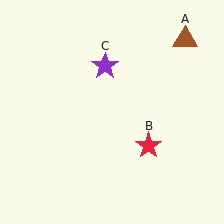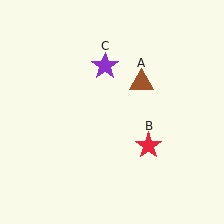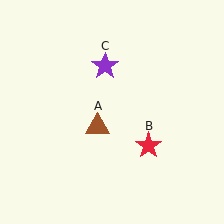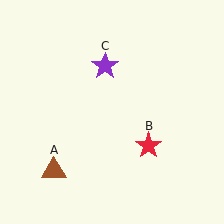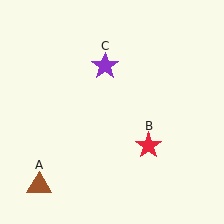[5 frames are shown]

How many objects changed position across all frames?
1 object changed position: brown triangle (object A).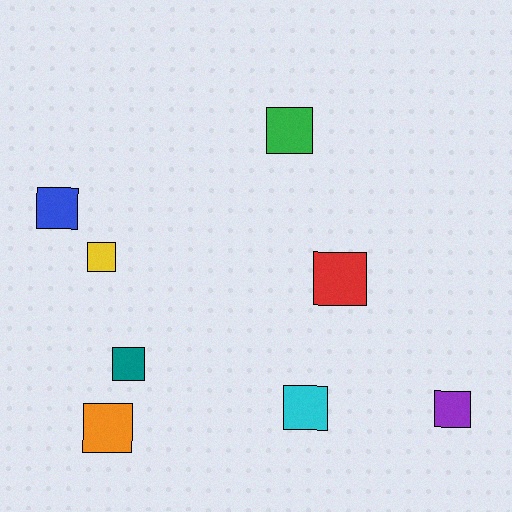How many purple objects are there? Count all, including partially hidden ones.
There is 1 purple object.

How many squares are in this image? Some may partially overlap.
There are 8 squares.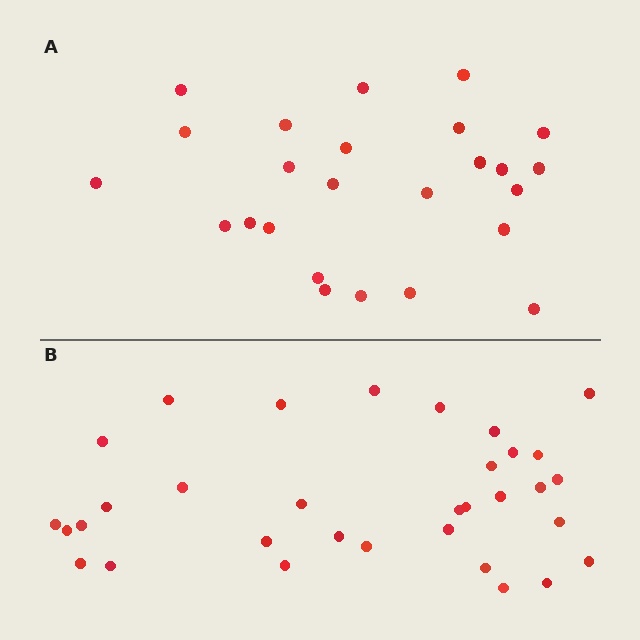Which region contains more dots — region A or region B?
Region B (the bottom region) has more dots.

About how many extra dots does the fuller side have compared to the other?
Region B has roughly 8 or so more dots than region A.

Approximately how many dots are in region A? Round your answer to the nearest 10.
About 20 dots. (The exact count is 25, which rounds to 20.)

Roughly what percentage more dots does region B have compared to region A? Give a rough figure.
About 30% more.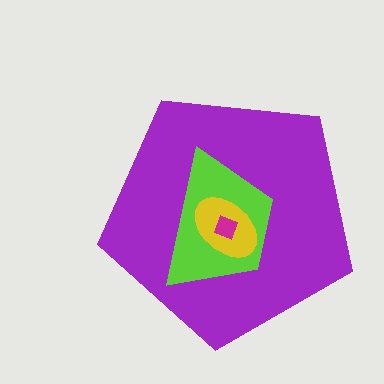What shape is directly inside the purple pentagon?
The lime trapezoid.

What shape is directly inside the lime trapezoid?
The yellow ellipse.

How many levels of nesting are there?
4.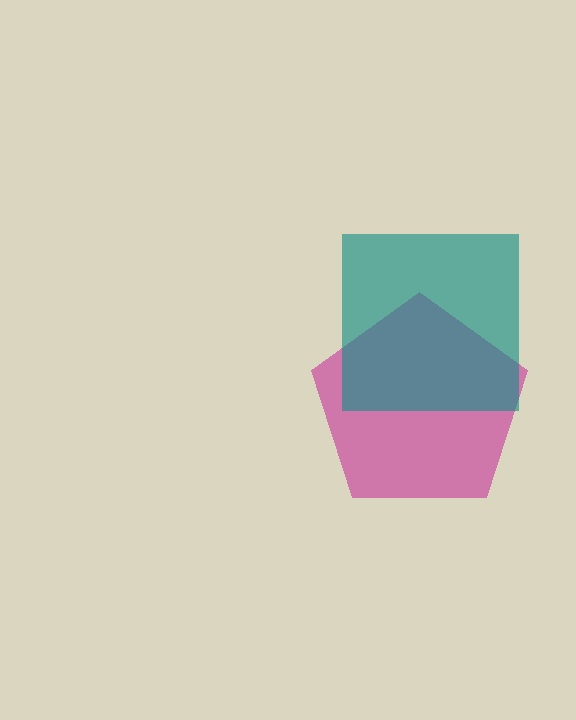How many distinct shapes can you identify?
There are 2 distinct shapes: a magenta pentagon, a teal square.